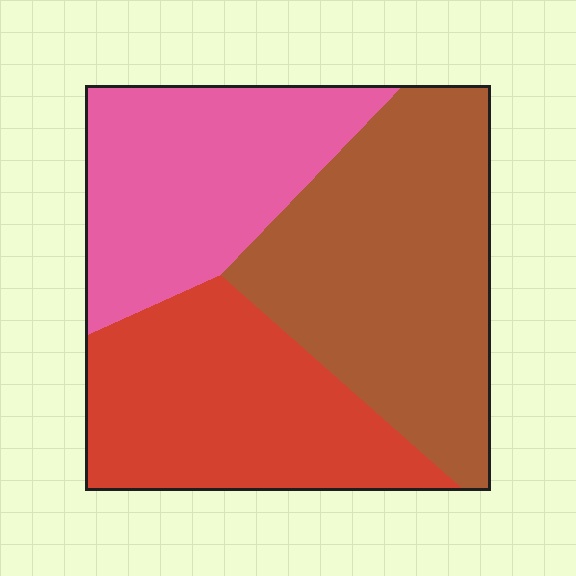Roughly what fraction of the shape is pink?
Pink covers roughly 30% of the shape.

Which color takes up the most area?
Brown, at roughly 40%.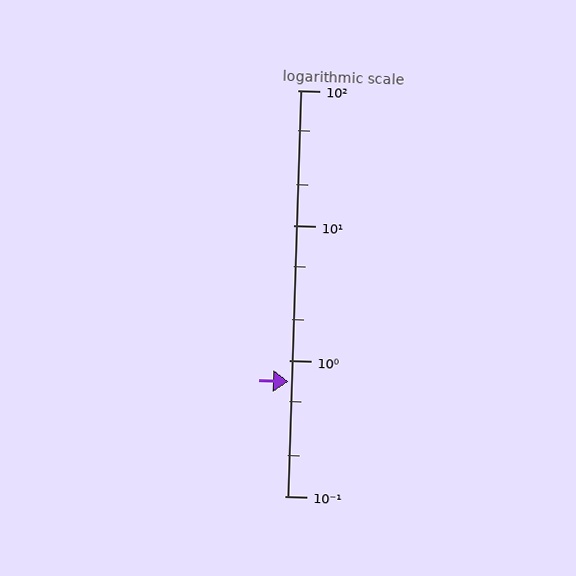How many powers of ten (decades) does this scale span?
The scale spans 3 decades, from 0.1 to 100.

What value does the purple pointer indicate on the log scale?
The pointer indicates approximately 0.7.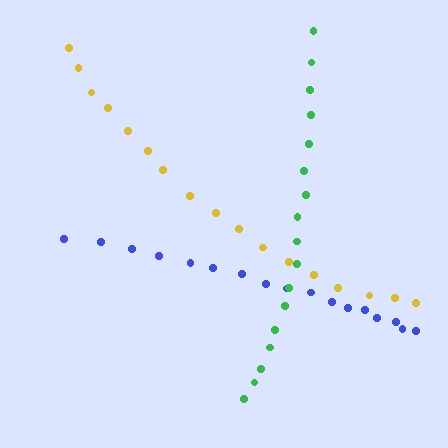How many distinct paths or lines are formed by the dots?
There are 3 distinct paths.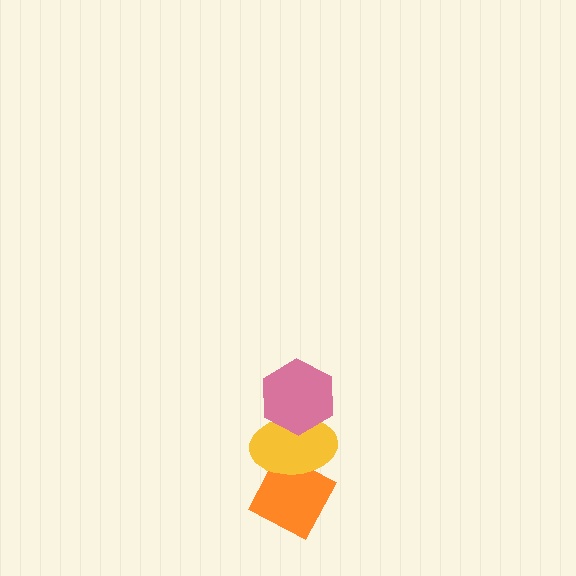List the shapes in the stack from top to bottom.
From top to bottom: the pink hexagon, the yellow ellipse, the orange diamond.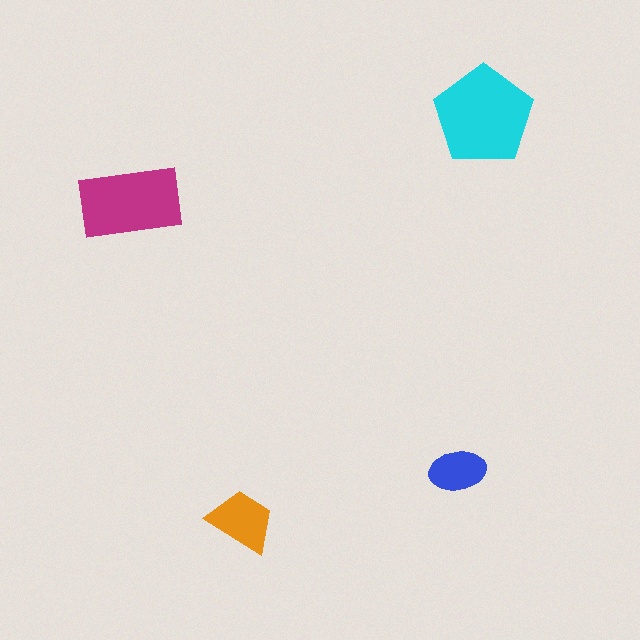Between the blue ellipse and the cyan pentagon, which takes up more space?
The cyan pentagon.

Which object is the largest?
The cyan pentagon.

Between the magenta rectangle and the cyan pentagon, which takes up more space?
The cyan pentagon.